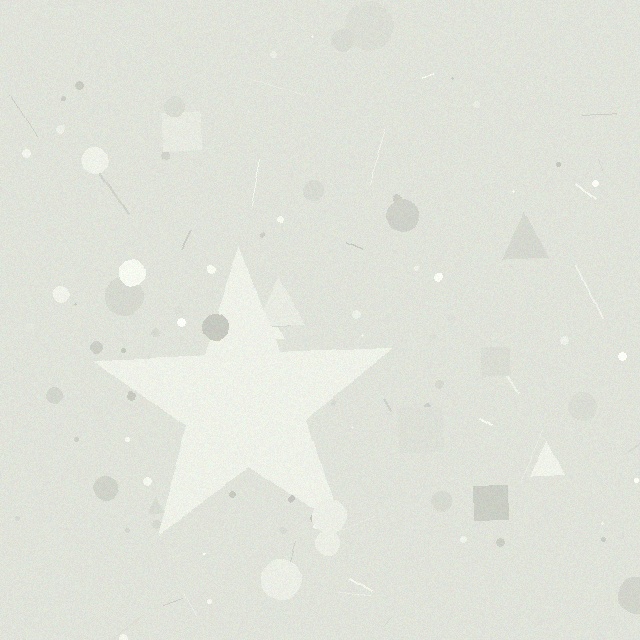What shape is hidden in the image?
A star is hidden in the image.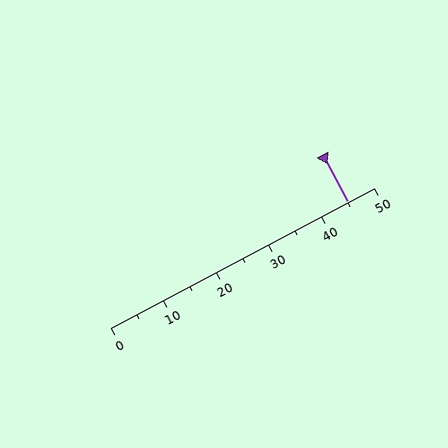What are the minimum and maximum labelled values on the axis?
The axis runs from 0 to 50.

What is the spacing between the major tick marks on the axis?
The major ticks are spaced 10 apart.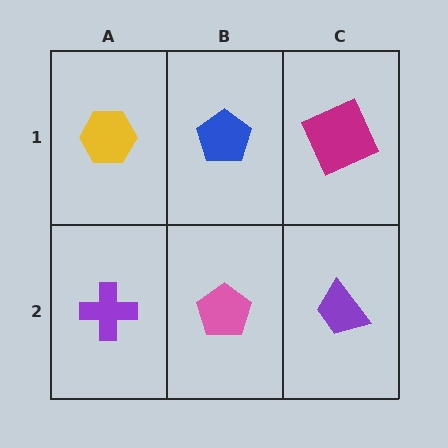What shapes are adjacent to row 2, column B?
A blue pentagon (row 1, column B), a purple cross (row 2, column A), a purple trapezoid (row 2, column C).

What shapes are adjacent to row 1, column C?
A purple trapezoid (row 2, column C), a blue pentagon (row 1, column B).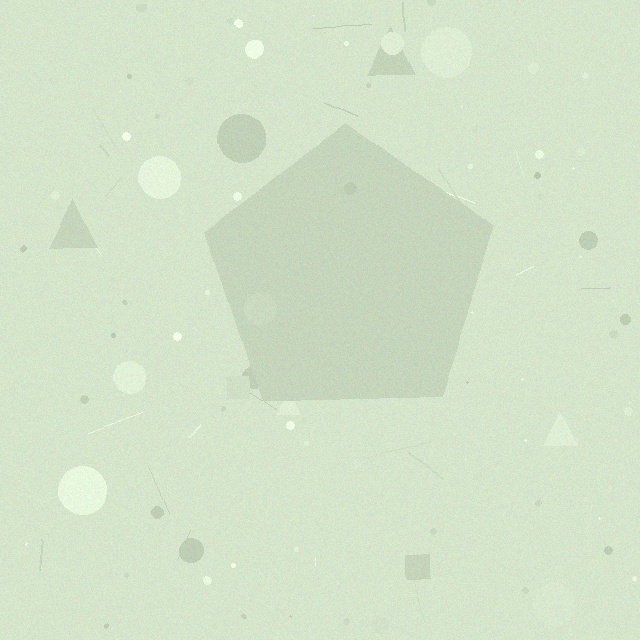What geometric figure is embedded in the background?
A pentagon is embedded in the background.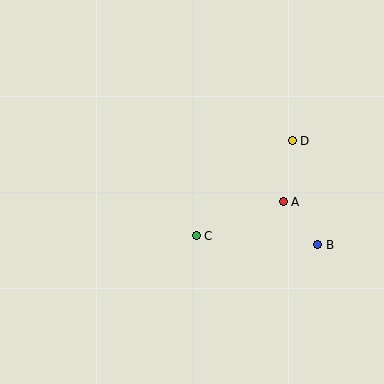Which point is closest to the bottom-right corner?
Point B is closest to the bottom-right corner.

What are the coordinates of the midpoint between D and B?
The midpoint between D and B is at (305, 193).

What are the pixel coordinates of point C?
Point C is at (196, 236).